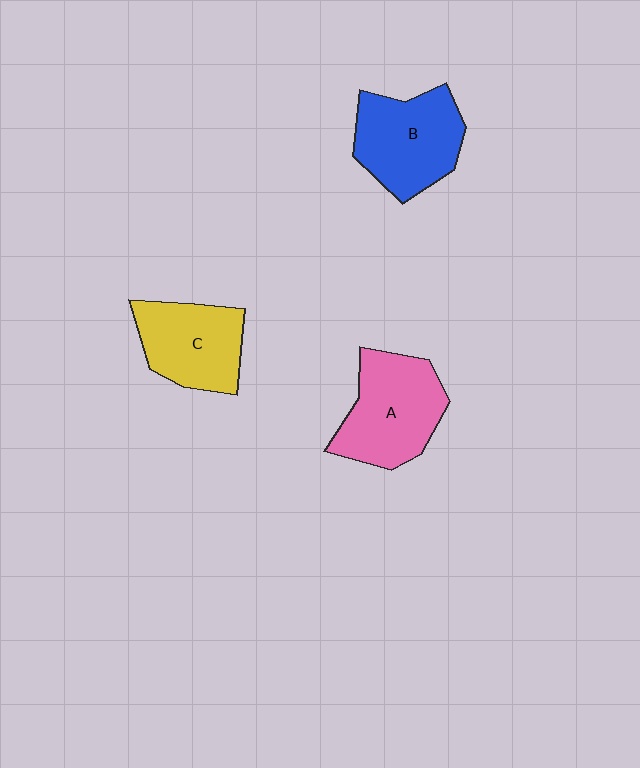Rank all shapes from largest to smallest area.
From largest to smallest: A (pink), B (blue), C (yellow).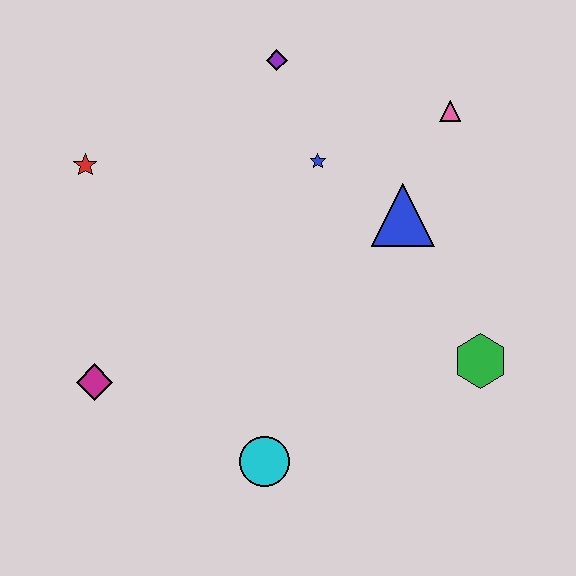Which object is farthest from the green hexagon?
The red star is farthest from the green hexagon.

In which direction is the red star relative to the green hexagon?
The red star is to the left of the green hexagon.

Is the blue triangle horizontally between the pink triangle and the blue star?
Yes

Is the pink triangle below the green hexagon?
No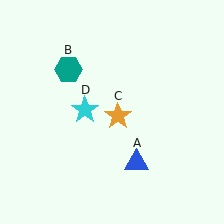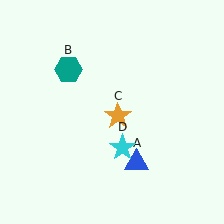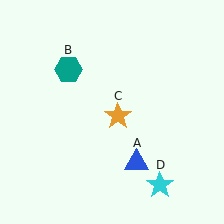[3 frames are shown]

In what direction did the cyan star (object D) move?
The cyan star (object D) moved down and to the right.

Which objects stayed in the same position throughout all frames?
Blue triangle (object A) and teal hexagon (object B) and orange star (object C) remained stationary.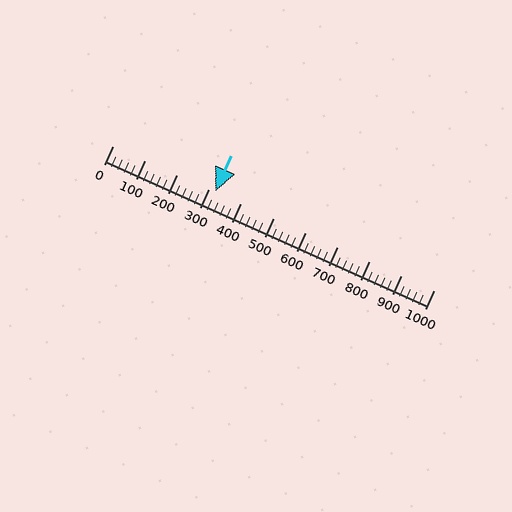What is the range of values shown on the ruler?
The ruler shows values from 0 to 1000.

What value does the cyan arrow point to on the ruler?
The cyan arrow points to approximately 320.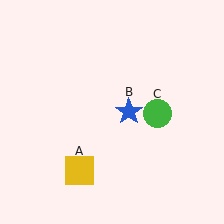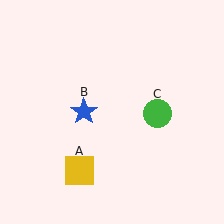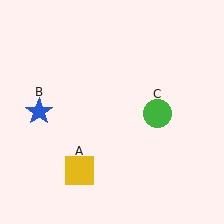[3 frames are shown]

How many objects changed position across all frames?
1 object changed position: blue star (object B).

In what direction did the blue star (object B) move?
The blue star (object B) moved left.